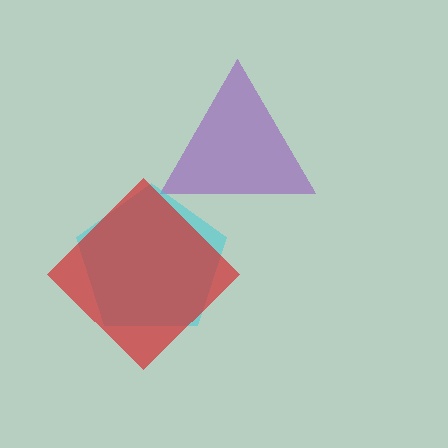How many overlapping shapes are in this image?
There are 3 overlapping shapes in the image.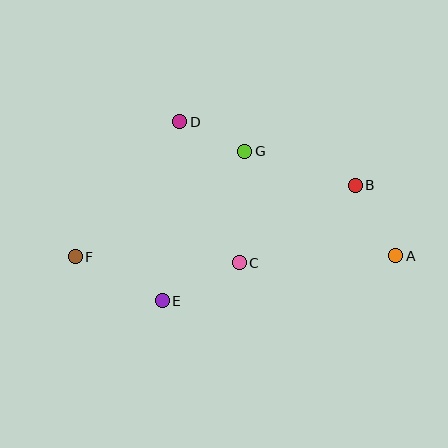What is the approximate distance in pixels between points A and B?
The distance between A and B is approximately 81 pixels.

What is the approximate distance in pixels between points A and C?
The distance between A and C is approximately 157 pixels.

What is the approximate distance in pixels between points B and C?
The distance between B and C is approximately 139 pixels.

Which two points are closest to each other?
Points D and G are closest to each other.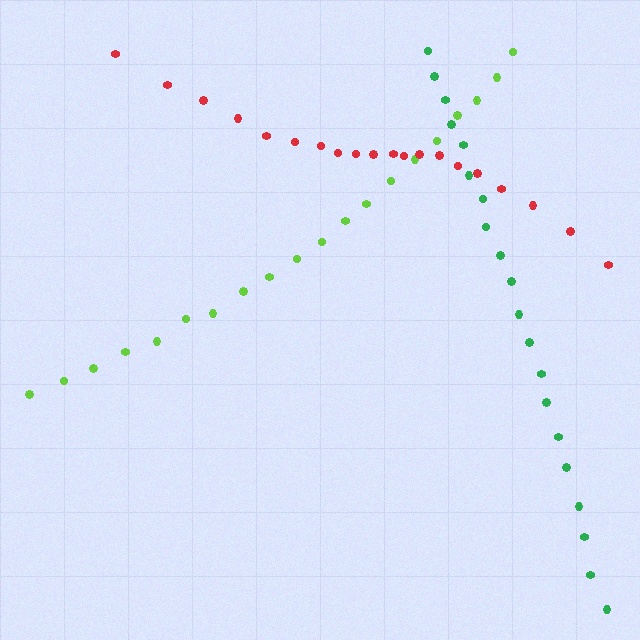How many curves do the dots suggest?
There are 3 distinct paths.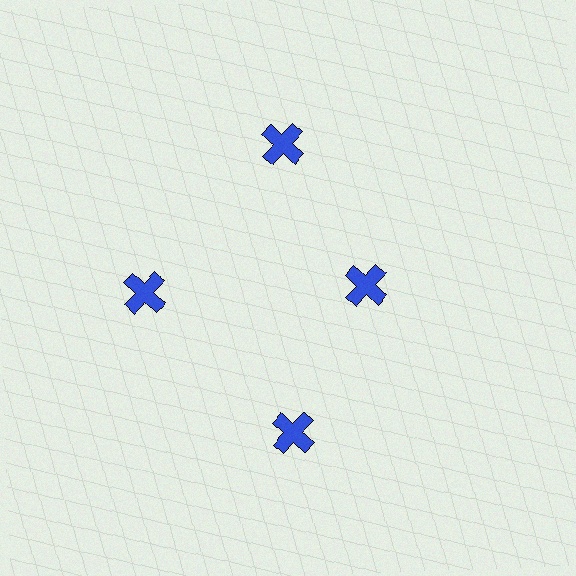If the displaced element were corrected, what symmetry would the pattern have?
It would have 4-fold rotational symmetry — the pattern would map onto itself every 90 degrees.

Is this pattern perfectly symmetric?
No. The 4 blue crosses are arranged in a ring, but one element near the 3 o'clock position is pulled inward toward the center, breaking the 4-fold rotational symmetry.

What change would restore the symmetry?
The symmetry would be restored by moving it outward, back onto the ring so that all 4 crosses sit at equal angles and equal distance from the center.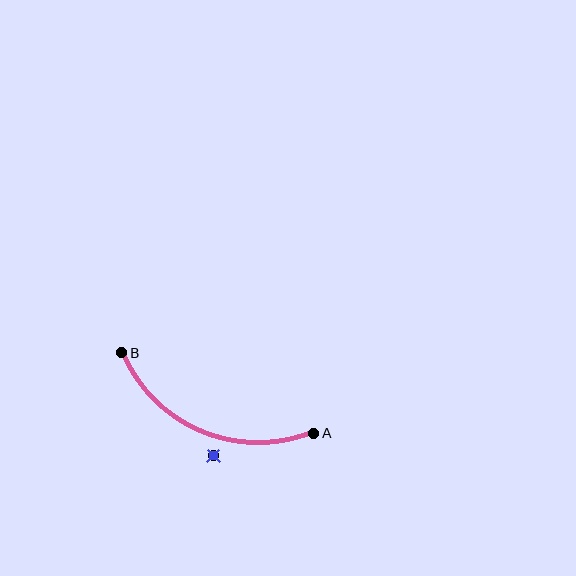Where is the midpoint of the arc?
The arc midpoint is the point on the curve farthest from the straight line joining A and B. It sits below that line.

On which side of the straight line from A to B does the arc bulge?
The arc bulges below the straight line connecting A and B.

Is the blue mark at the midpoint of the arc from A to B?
No — the blue mark does not lie on the arc at all. It sits slightly outside the curve.